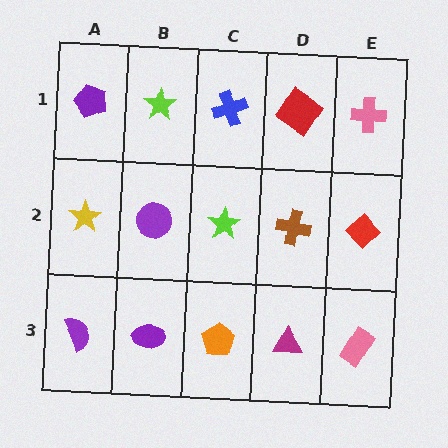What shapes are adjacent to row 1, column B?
A purple circle (row 2, column B), a purple pentagon (row 1, column A), a blue cross (row 1, column C).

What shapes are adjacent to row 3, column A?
A yellow star (row 2, column A), a purple ellipse (row 3, column B).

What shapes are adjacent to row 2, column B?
A lime star (row 1, column B), a purple ellipse (row 3, column B), a yellow star (row 2, column A), a lime star (row 2, column C).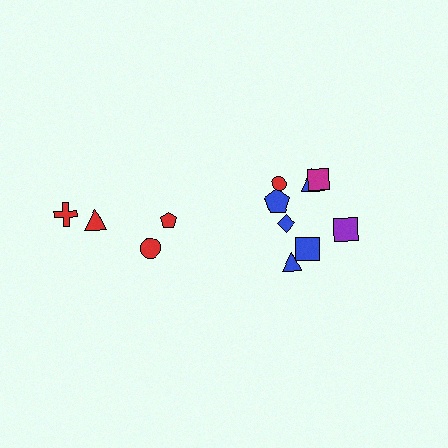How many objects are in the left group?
There are 4 objects.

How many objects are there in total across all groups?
There are 12 objects.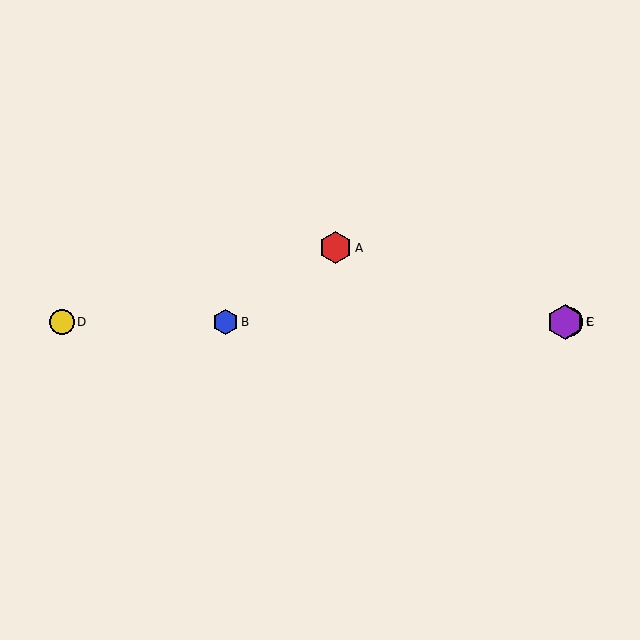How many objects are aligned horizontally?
4 objects (B, C, D, E) are aligned horizontally.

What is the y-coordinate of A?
Object A is at y≈248.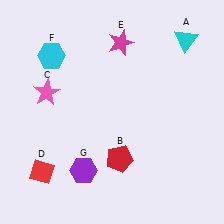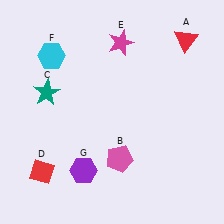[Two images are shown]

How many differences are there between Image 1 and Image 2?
There are 3 differences between the two images.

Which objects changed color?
A changed from cyan to red. B changed from red to pink. C changed from pink to teal.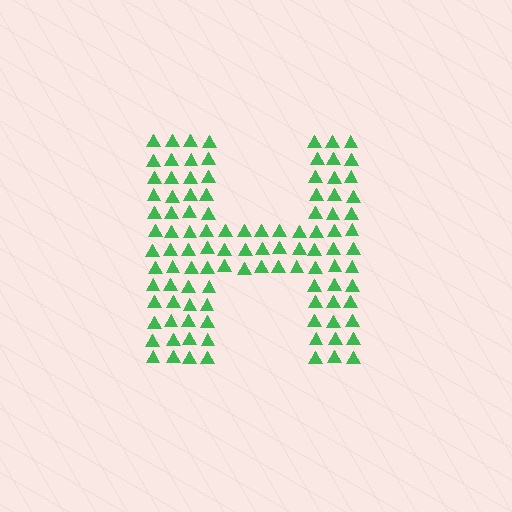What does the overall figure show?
The overall figure shows the letter H.